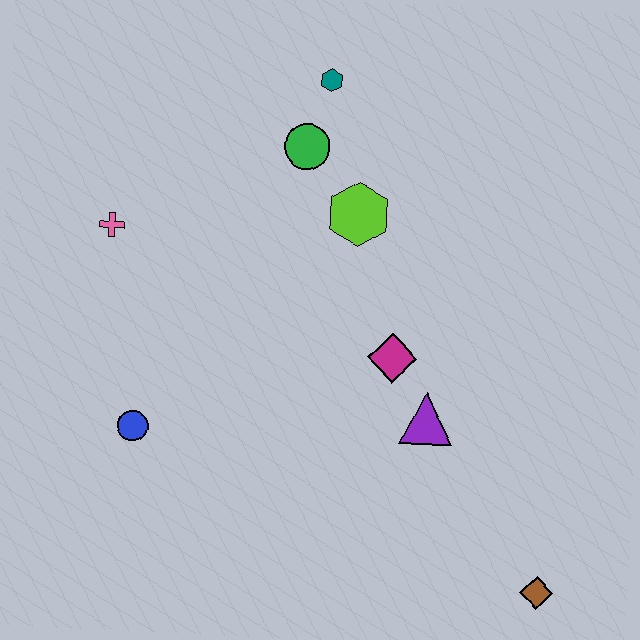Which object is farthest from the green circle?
The brown diamond is farthest from the green circle.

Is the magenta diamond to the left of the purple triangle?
Yes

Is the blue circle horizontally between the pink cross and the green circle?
Yes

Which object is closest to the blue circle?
The pink cross is closest to the blue circle.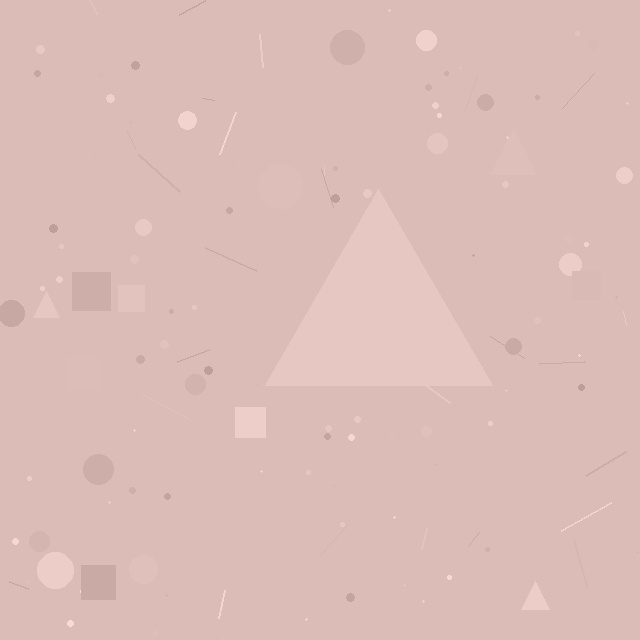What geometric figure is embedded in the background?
A triangle is embedded in the background.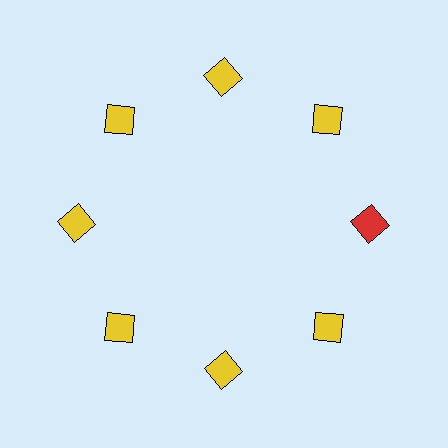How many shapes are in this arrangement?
There are 8 shapes arranged in a ring pattern.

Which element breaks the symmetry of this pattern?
The red diamond at roughly the 3 o'clock position breaks the symmetry. All other shapes are yellow diamonds.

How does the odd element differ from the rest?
It has a different color: red instead of yellow.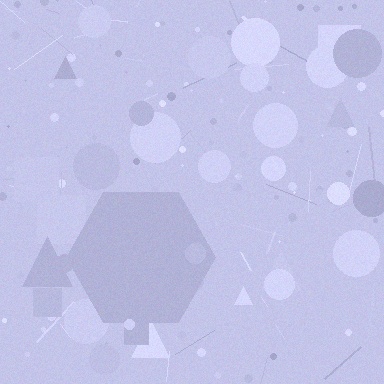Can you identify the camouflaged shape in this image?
The camouflaged shape is a hexagon.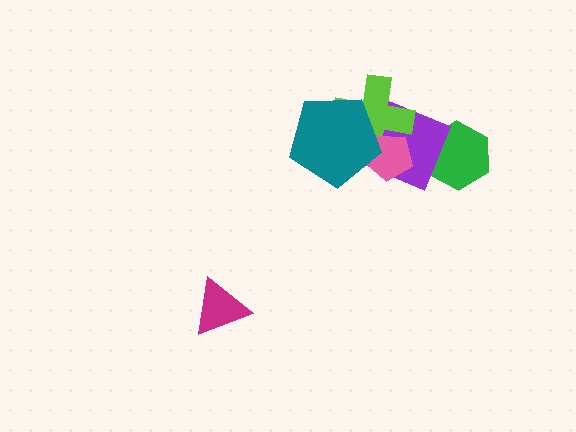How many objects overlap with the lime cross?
3 objects overlap with the lime cross.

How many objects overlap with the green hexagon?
1 object overlaps with the green hexagon.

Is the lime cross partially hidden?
Yes, it is partially covered by another shape.